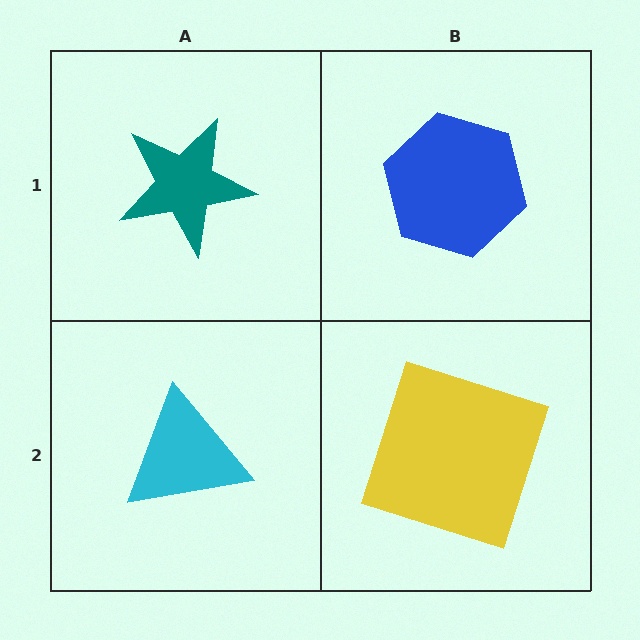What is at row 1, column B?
A blue hexagon.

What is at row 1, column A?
A teal star.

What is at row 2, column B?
A yellow square.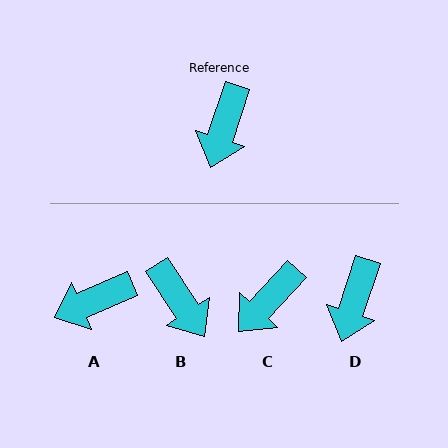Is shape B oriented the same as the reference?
No, it is off by about 52 degrees.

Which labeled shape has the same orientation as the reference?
D.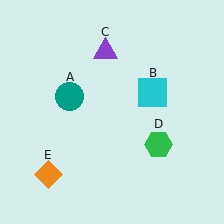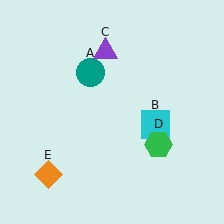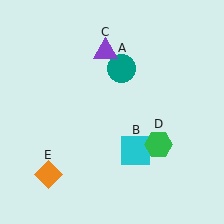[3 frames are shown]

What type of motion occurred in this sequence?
The teal circle (object A), cyan square (object B) rotated clockwise around the center of the scene.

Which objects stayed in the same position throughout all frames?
Purple triangle (object C) and green hexagon (object D) and orange diamond (object E) remained stationary.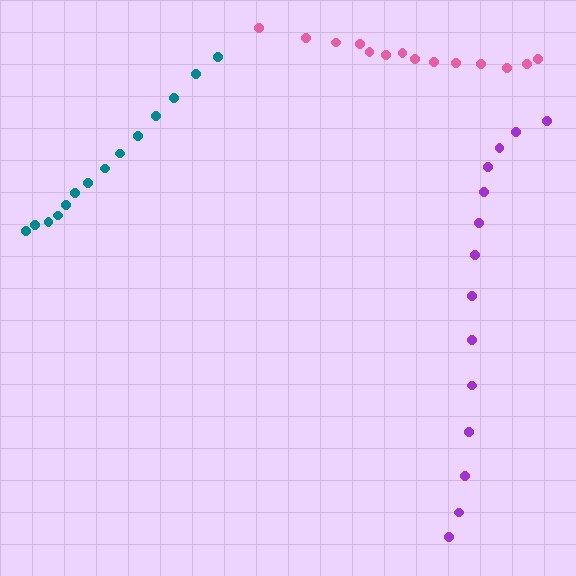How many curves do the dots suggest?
There are 3 distinct paths.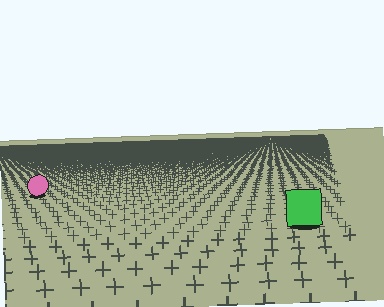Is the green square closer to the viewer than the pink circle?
Yes. The green square is closer — you can tell from the texture gradient: the ground texture is coarser near it.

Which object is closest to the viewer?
The green square is closest. The texture marks near it are larger and more spread out.